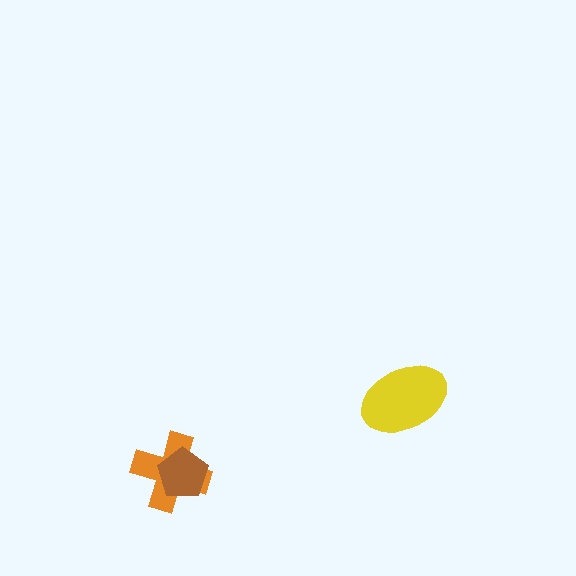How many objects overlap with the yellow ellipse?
0 objects overlap with the yellow ellipse.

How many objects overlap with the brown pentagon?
1 object overlaps with the brown pentagon.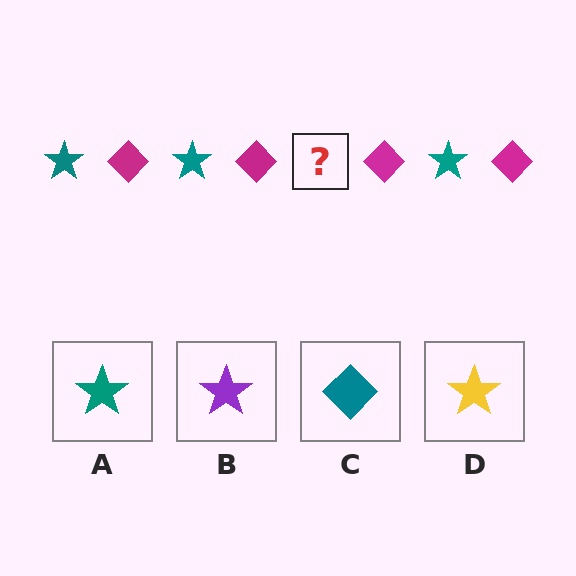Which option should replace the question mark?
Option A.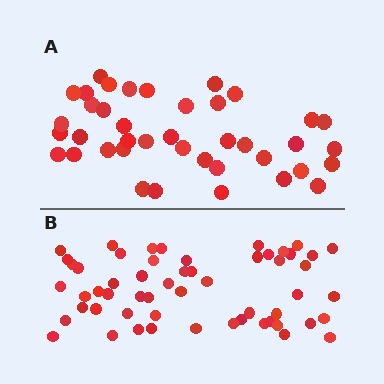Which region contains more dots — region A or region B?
Region B (the bottom region) has more dots.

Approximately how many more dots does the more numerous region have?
Region B has approximately 15 more dots than region A.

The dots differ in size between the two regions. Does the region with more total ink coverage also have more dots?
No. Region A has more total ink coverage because its dots are larger, but region B actually contains more individual dots. Total area can be misleading — the number of items is what matters here.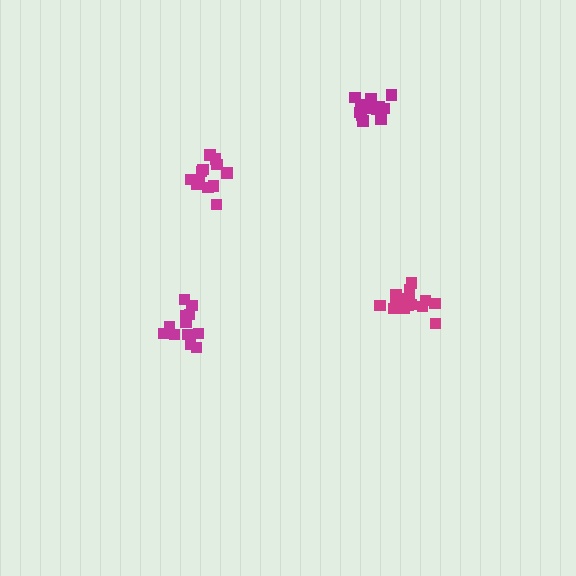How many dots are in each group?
Group 1: 16 dots, Group 2: 12 dots, Group 3: 12 dots, Group 4: 12 dots (52 total).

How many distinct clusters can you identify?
There are 4 distinct clusters.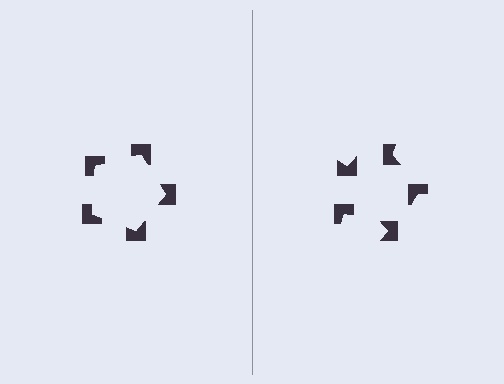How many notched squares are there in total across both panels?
10 — 5 on each side.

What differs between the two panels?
The notched squares are positioned identically on both sides; only the wedge orientations differ. On the left they align to a pentagon; on the right they are misaligned.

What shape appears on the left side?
An illusory pentagon.